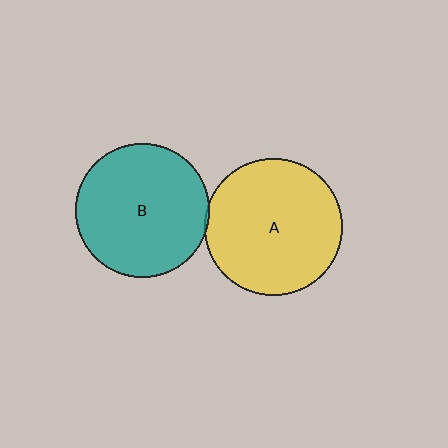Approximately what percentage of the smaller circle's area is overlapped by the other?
Approximately 5%.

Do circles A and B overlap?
Yes.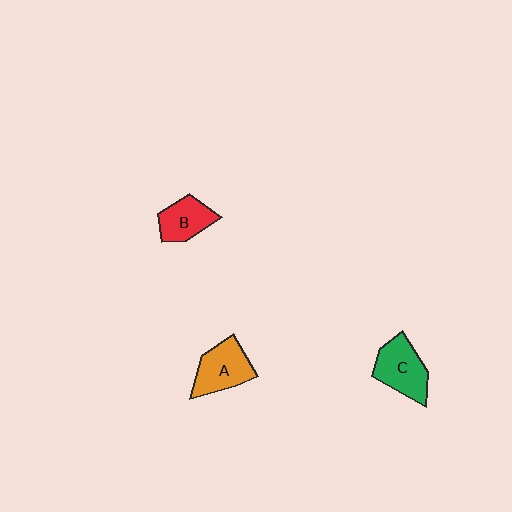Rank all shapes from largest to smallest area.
From largest to smallest: C (green), A (orange), B (red).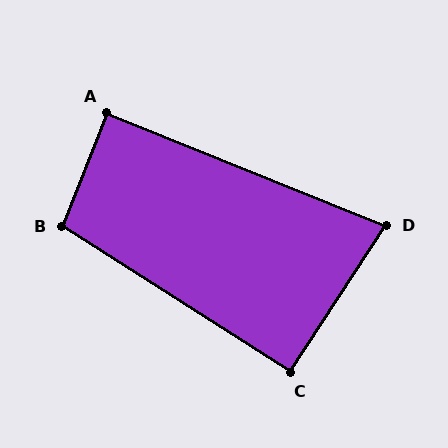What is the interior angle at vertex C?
Approximately 91 degrees (approximately right).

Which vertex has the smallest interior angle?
D, at approximately 79 degrees.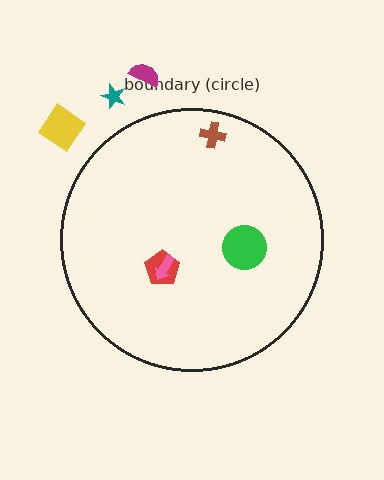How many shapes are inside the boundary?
4 inside, 3 outside.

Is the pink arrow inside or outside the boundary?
Inside.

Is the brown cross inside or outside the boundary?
Inside.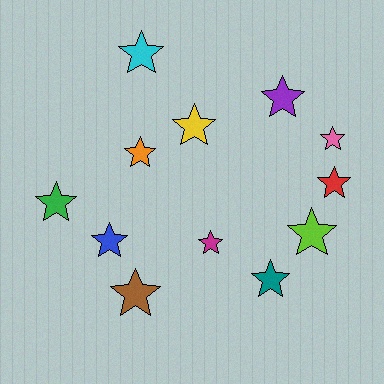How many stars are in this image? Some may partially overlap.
There are 12 stars.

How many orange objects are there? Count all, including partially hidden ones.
There is 1 orange object.